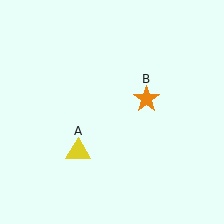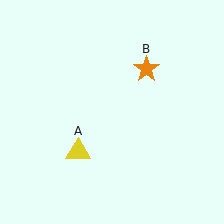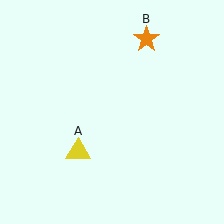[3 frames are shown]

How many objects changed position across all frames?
1 object changed position: orange star (object B).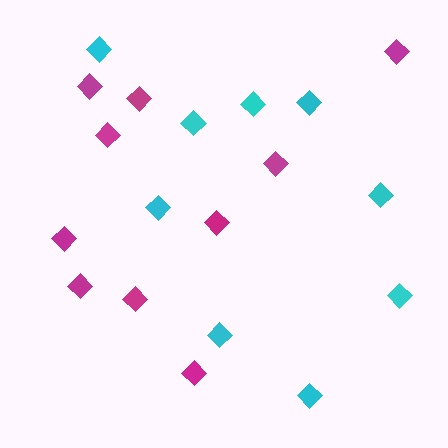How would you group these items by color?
There are 2 groups: one group of cyan diamonds (9) and one group of magenta diamonds (10).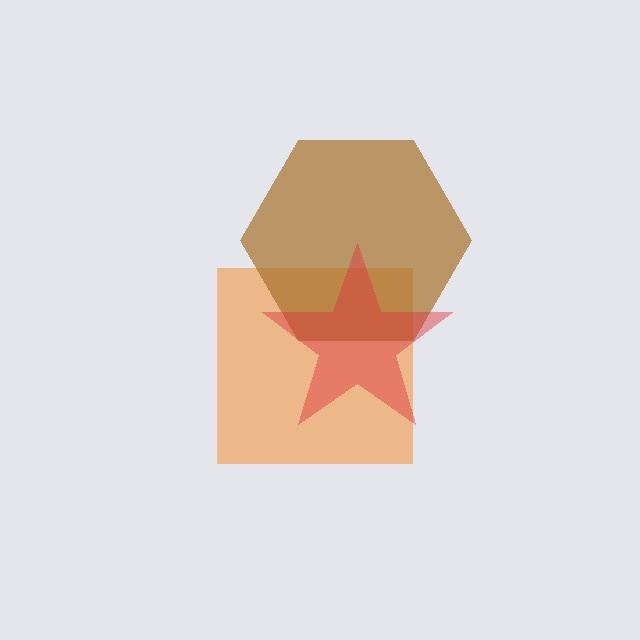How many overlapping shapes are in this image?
There are 3 overlapping shapes in the image.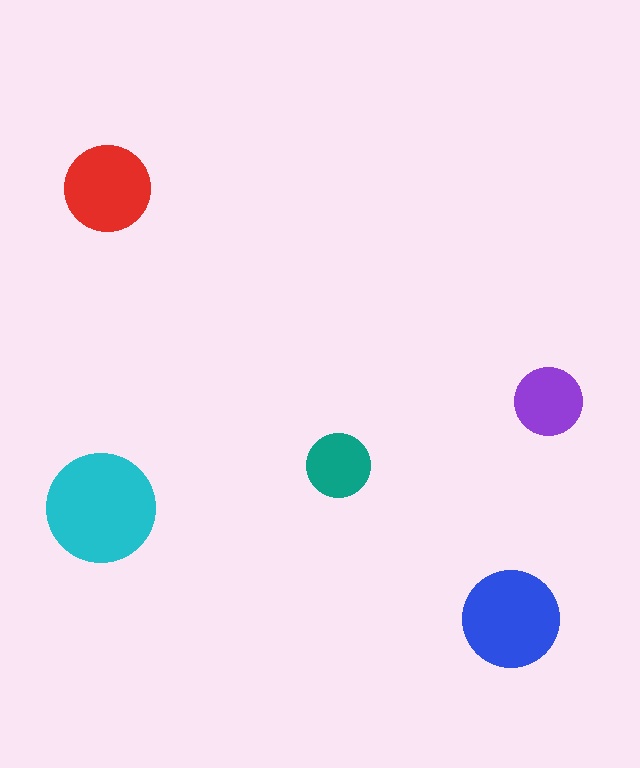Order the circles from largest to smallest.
the cyan one, the blue one, the red one, the purple one, the teal one.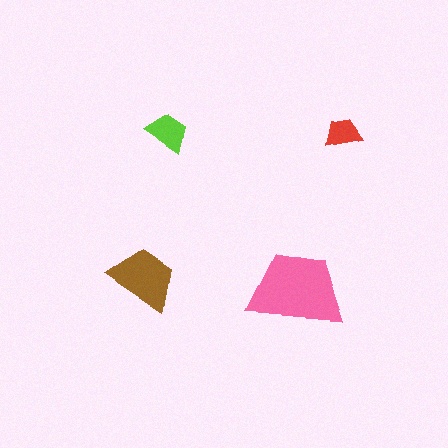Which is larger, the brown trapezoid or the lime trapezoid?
The brown one.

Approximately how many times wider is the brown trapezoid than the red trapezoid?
About 2 times wider.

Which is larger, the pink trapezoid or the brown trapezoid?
The pink one.